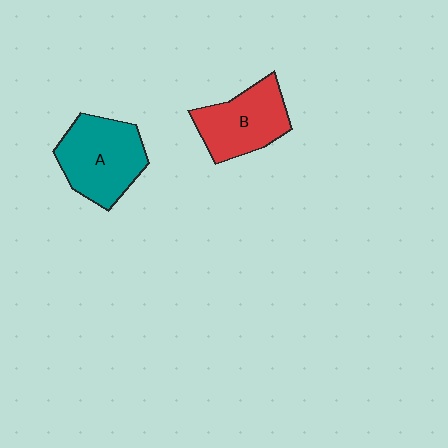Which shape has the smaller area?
Shape B (red).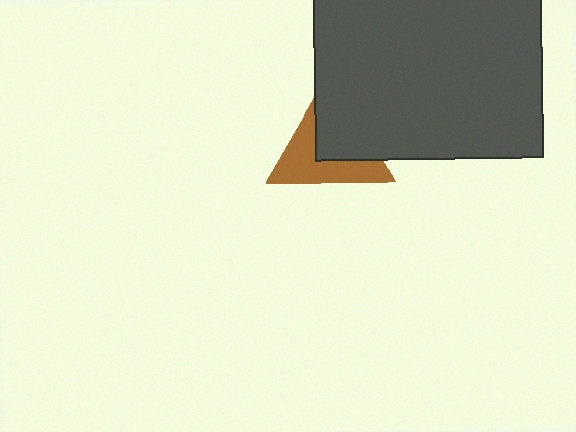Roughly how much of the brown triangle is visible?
About half of it is visible (roughly 51%).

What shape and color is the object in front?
The object in front is a dark gray rectangle.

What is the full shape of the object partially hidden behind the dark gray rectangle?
The partially hidden object is a brown triangle.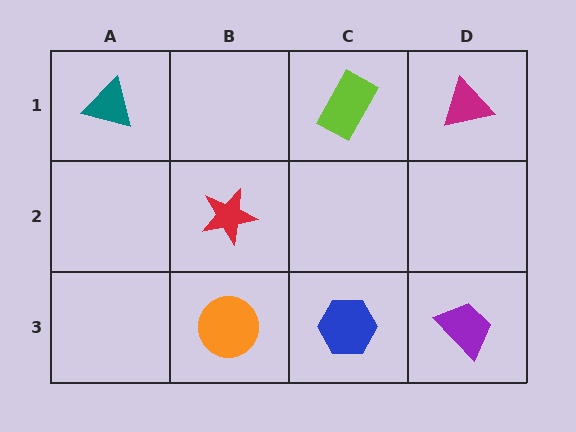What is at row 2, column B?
A red star.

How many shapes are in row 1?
3 shapes.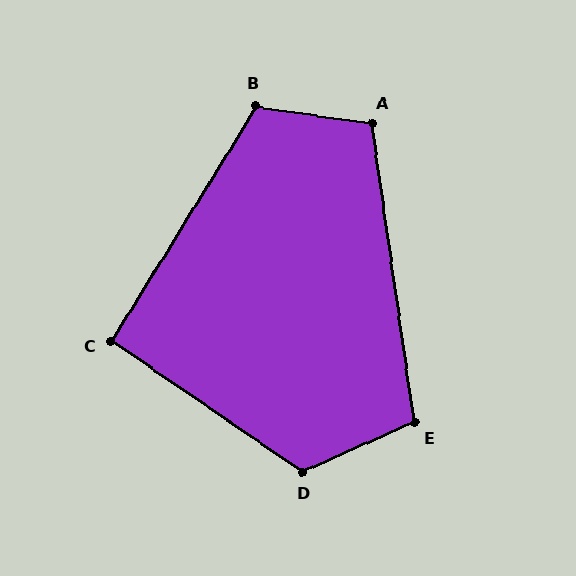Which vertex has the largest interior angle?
D, at approximately 122 degrees.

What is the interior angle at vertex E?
Approximately 106 degrees (obtuse).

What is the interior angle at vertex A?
Approximately 107 degrees (obtuse).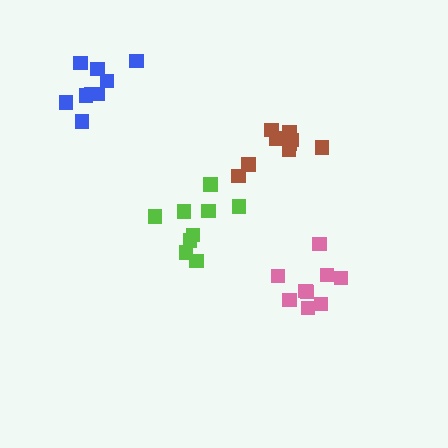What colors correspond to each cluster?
The clusters are colored: lime, brown, blue, pink.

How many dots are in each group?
Group 1: 10 dots, Group 2: 9 dots, Group 3: 9 dots, Group 4: 9 dots (37 total).